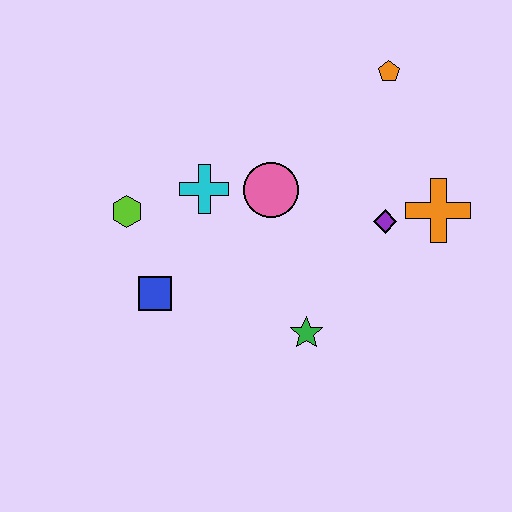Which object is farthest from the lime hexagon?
The orange cross is farthest from the lime hexagon.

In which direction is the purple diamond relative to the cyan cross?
The purple diamond is to the right of the cyan cross.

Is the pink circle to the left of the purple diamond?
Yes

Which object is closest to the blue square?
The lime hexagon is closest to the blue square.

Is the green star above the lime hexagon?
No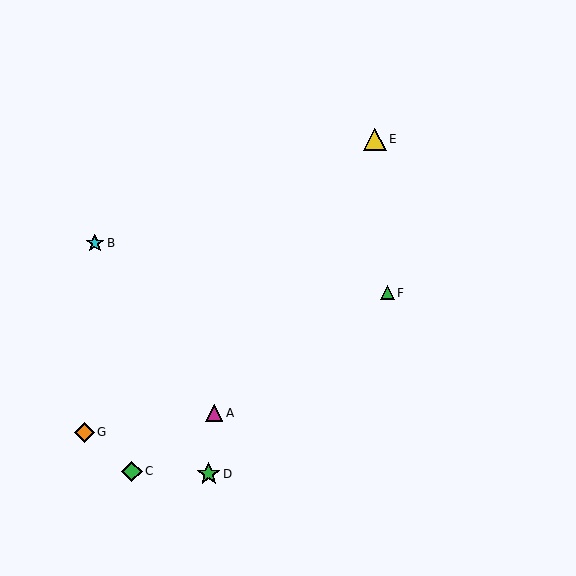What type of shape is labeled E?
Shape E is a yellow triangle.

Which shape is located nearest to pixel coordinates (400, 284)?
The green triangle (labeled F) at (387, 293) is nearest to that location.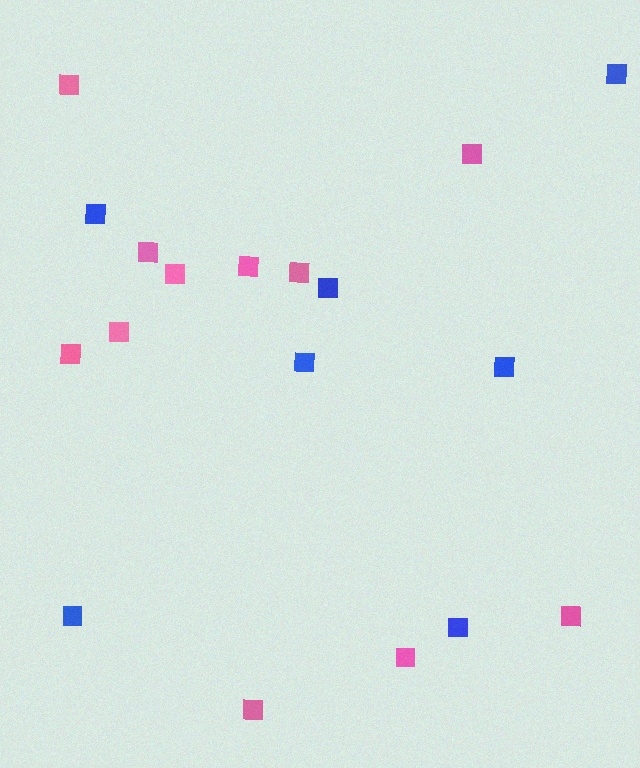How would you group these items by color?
There are 2 groups: one group of pink squares (11) and one group of blue squares (7).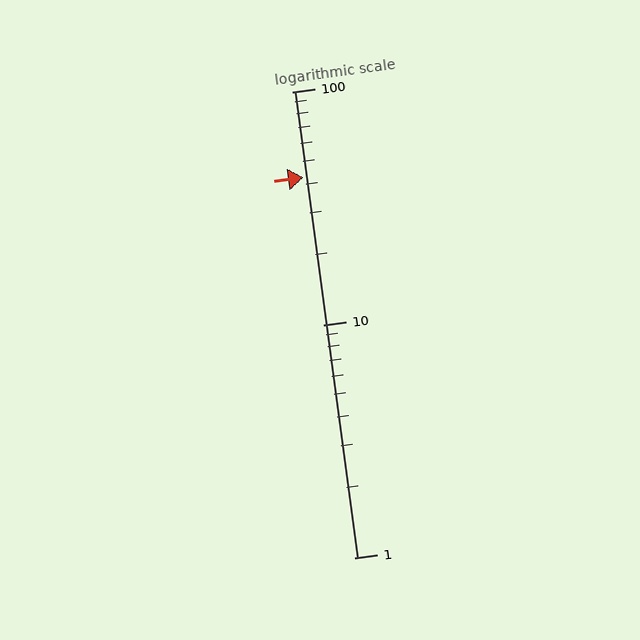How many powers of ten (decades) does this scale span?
The scale spans 2 decades, from 1 to 100.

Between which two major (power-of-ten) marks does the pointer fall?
The pointer is between 10 and 100.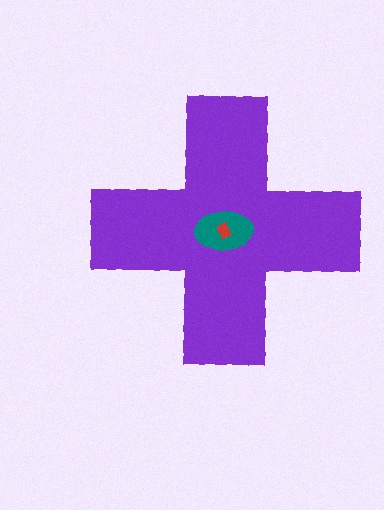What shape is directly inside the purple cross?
The teal ellipse.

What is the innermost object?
The red rectangle.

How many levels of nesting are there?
3.